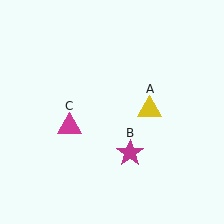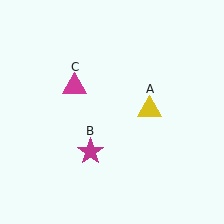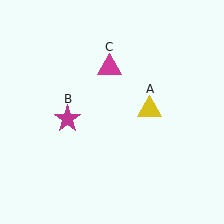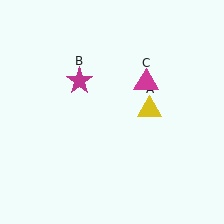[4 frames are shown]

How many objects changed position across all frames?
2 objects changed position: magenta star (object B), magenta triangle (object C).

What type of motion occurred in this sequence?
The magenta star (object B), magenta triangle (object C) rotated clockwise around the center of the scene.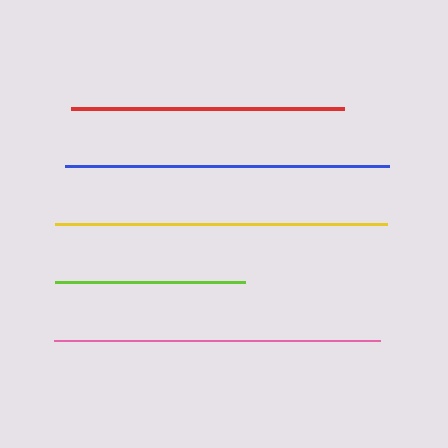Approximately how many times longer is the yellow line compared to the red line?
The yellow line is approximately 1.2 times the length of the red line.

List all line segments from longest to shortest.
From longest to shortest: yellow, pink, blue, red, lime.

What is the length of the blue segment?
The blue segment is approximately 323 pixels long.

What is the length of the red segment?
The red segment is approximately 273 pixels long.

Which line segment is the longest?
The yellow line is the longest at approximately 332 pixels.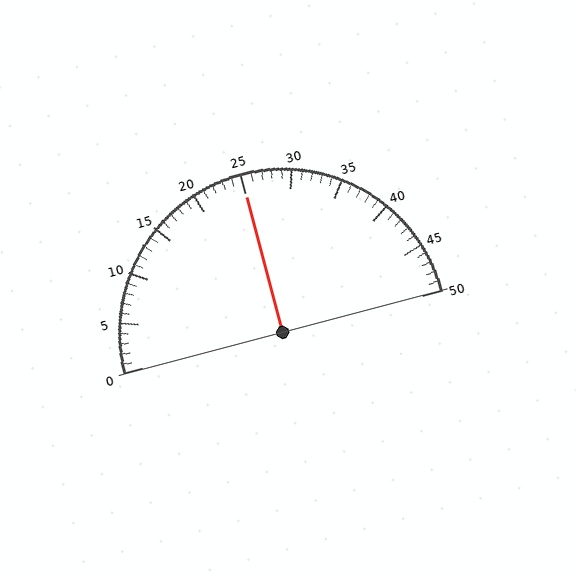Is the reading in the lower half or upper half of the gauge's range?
The reading is in the upper half of the range (0 to 50).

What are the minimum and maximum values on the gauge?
The gauge ranges from 0 to 50.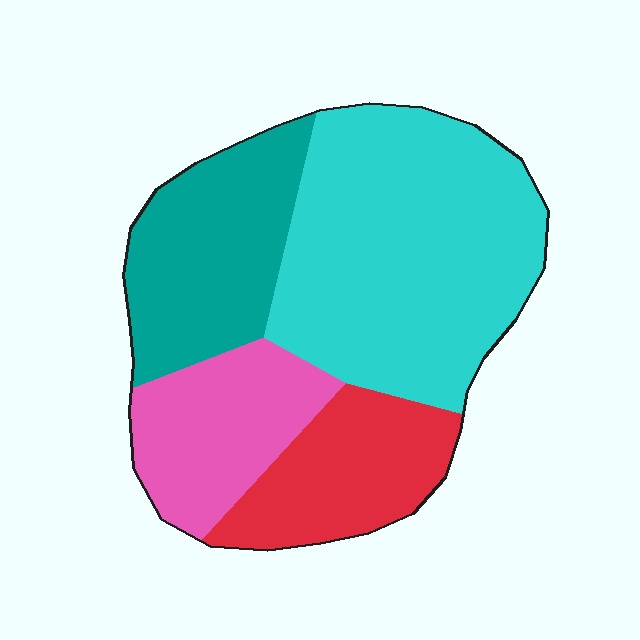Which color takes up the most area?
Cyan, at roughly 45%.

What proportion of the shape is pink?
Pink covers 17% of the shape.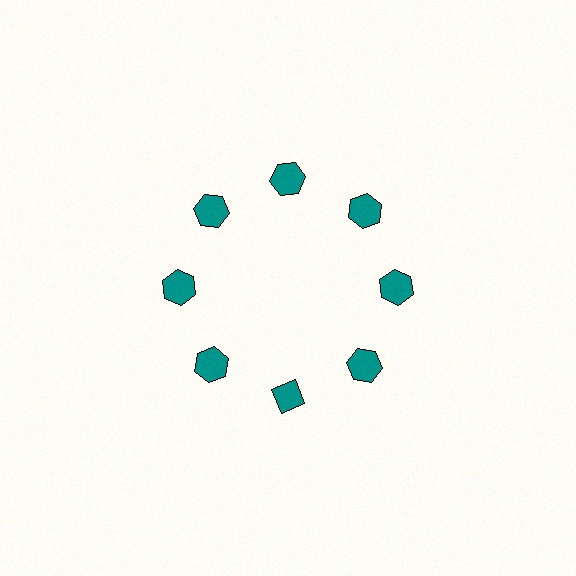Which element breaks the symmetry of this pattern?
The teal diamond at roughly the 6 o'clock position breaks the symmetry. All other shapes are teal hexagons.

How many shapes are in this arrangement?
There are 8 shapes arranged in a ring pattern.